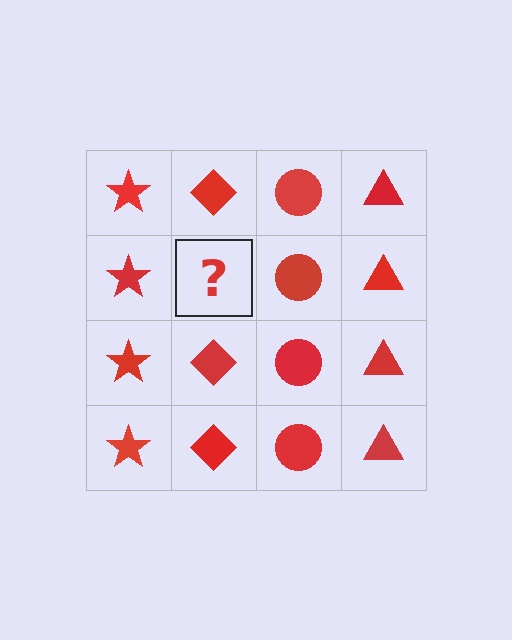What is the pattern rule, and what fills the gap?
The rule is that each column has a consistent shape. The gap should be filled with a red diamond.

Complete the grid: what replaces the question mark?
The question mark should be replaced with a red diamond.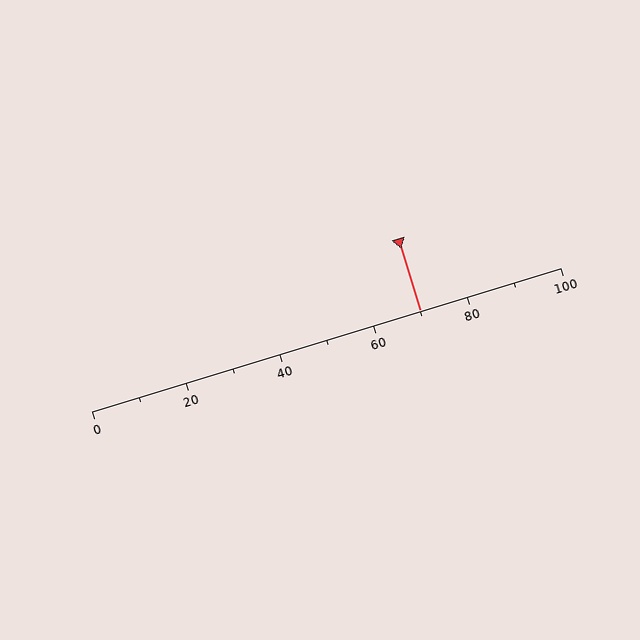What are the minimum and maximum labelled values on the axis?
The axis runs from 0 to 100.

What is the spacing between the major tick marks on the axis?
The major ticks are spaced 20 apart.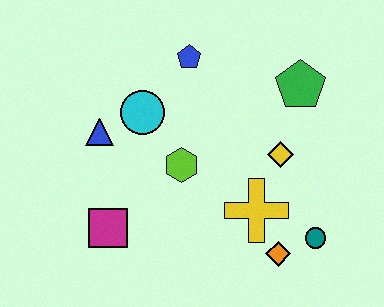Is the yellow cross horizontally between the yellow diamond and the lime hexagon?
Yes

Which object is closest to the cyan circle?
The blue triangle is closest to the cyan circle.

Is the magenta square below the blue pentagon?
Yes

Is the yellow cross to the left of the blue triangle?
No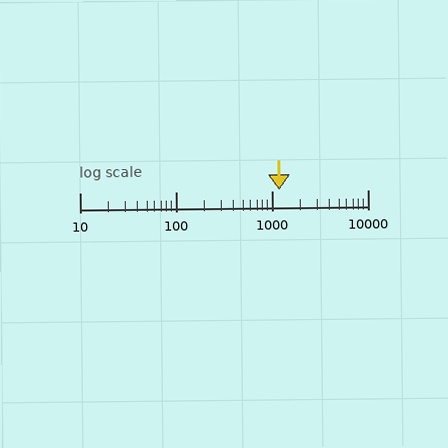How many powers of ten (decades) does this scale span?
The scale spans 3 decades, from 10 to 10000.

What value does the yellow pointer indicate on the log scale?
The pointer indicates approximately 1200.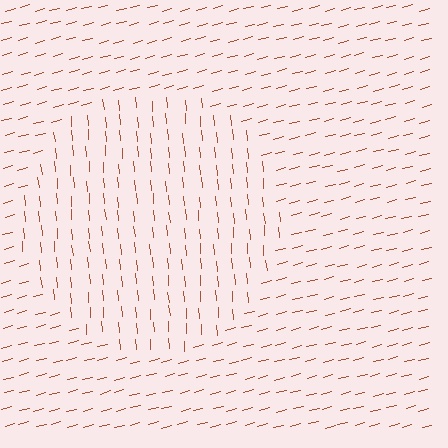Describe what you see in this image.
The image is filled with small brown line segments. A circle region in the image has lines oriented differently from the surrounding lines, creating a visible texture boundary.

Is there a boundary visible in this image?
Yes, there is a texture boundary formed by a change in line orientation.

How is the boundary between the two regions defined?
The boundary is defined purely by a change in line orientation (approximately 80 degrees difference). All lines are the same color and thickness.